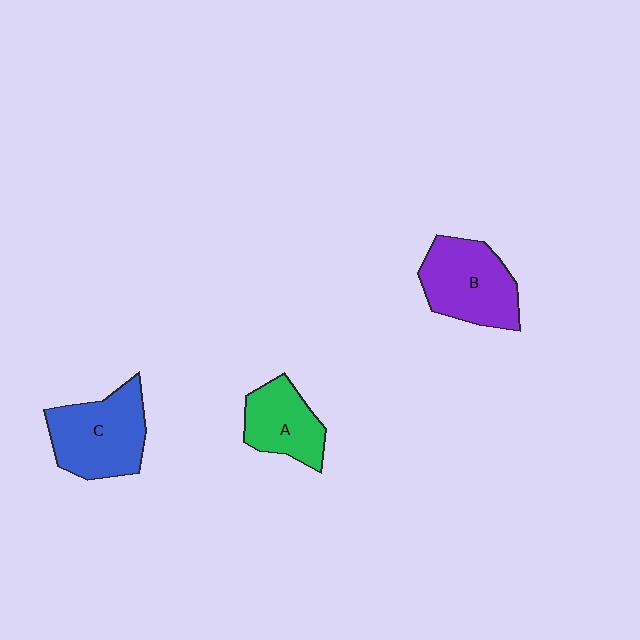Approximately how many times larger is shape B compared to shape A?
Approximately 1.4 times.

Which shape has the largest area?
Shape C (blue).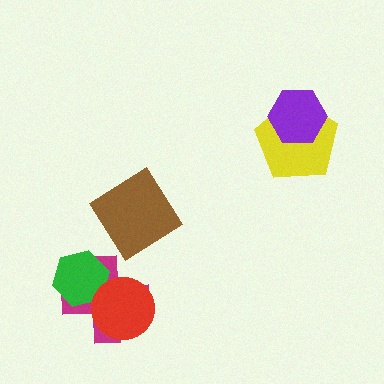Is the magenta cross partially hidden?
Yes, it is partially covered by another shape.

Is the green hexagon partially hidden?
Yes, it is partially covered by another shape.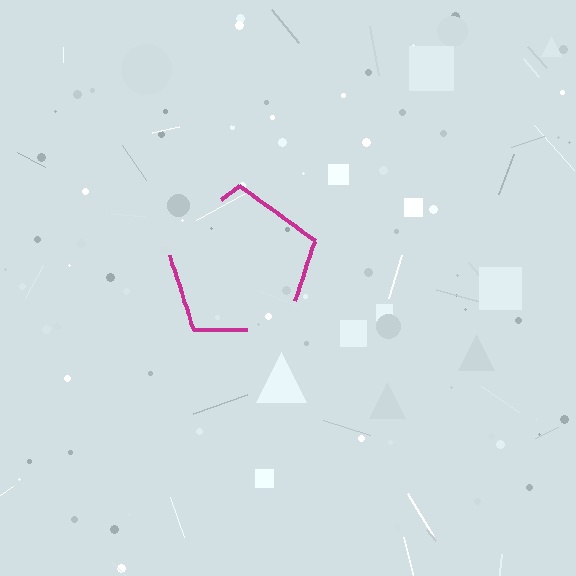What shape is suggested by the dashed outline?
The dashed outline suggests a pentagon.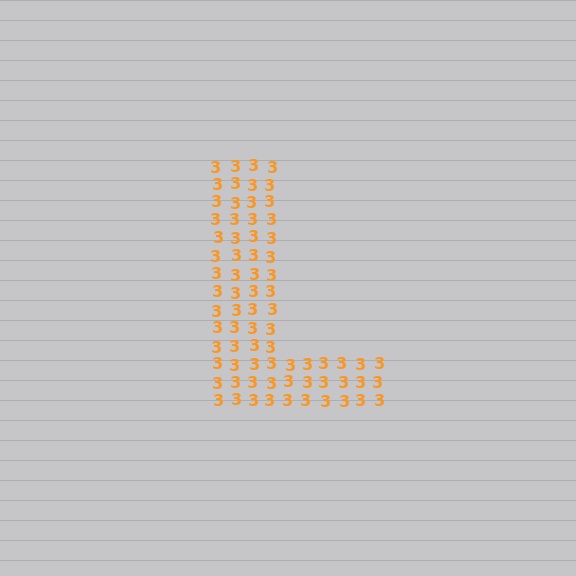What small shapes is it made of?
It is made of small digit 3's.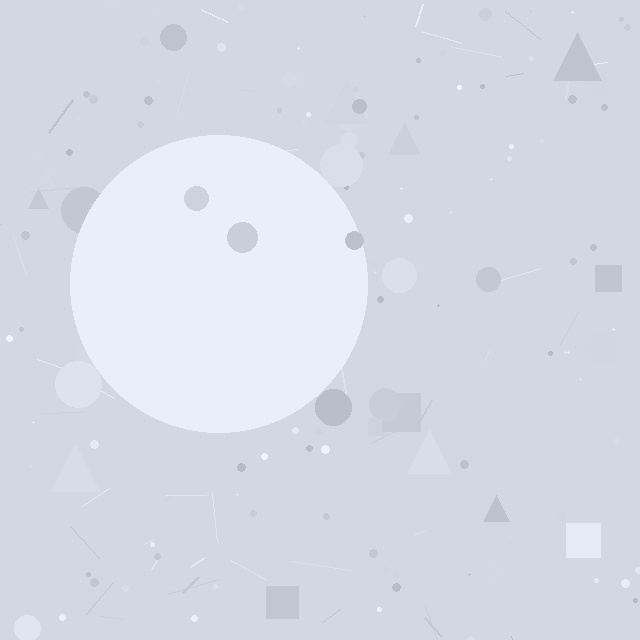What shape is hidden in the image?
A circle is hidden in the image.